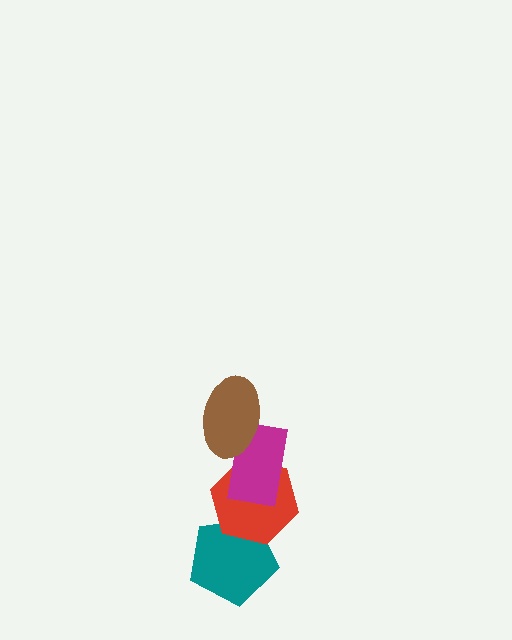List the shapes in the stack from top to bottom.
From top to bottom: the brown ellipse, the magenta rectangle, the red hexagon, the teal pentagon.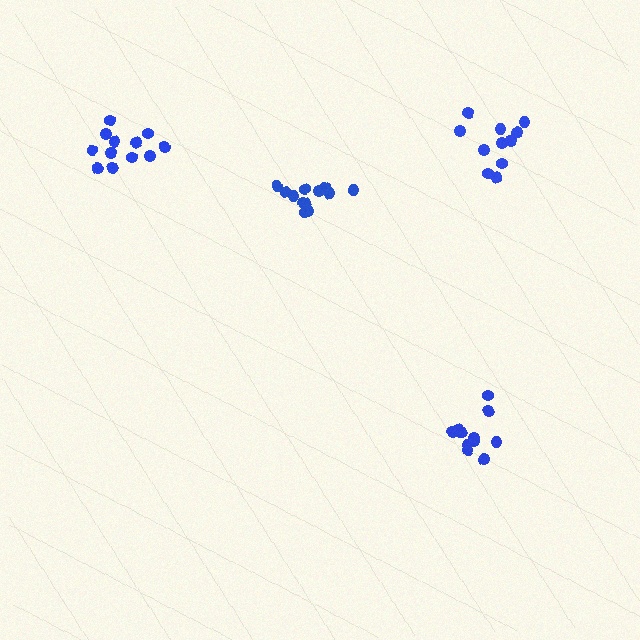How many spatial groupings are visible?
There are 4 spatial groupings.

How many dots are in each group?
Group 1: 12 dots, Group 2: 11 dots, Group 3: 12 dots, Group 4: 11 dots (46 total).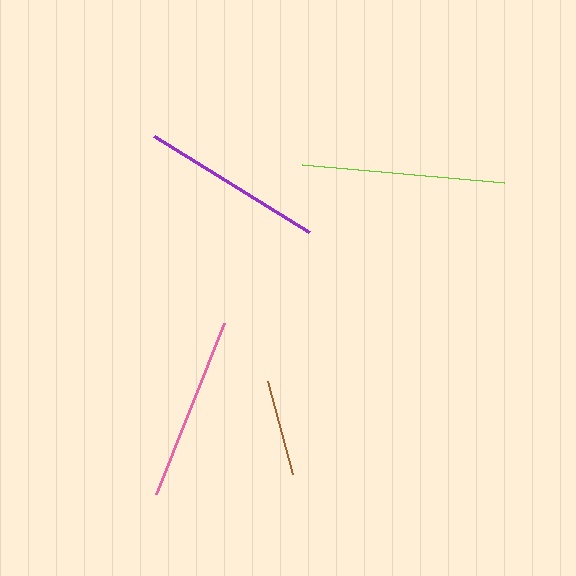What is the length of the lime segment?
The lime segment is approximately 202 pixels long.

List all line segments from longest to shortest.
From longest to shortest: lime, pink, purple, brown.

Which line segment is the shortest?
The brown line is the shortest at approximately 97 pixels.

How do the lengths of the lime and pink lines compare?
The lime and pink lines are approximately the same length.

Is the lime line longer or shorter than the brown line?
The lime line is longer than the brown line.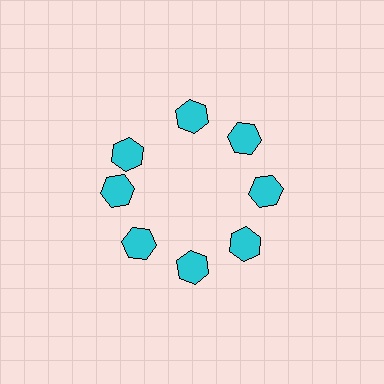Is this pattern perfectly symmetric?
No. The 8 cyan hexagons are arranged in a ring, but one element near the 10 o'clock position is rotated out of alignment along the ring, breaking the 8-fold rotational symmetry.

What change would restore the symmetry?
The symmetry would be restored by rotating it back into even spacing with its neighbors so that all 8 hexagons sit at equal angles and equal distance from the center.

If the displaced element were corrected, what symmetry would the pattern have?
It would have 8-fold rotational symmetry — the pattern would map onto itself every 45 degrees.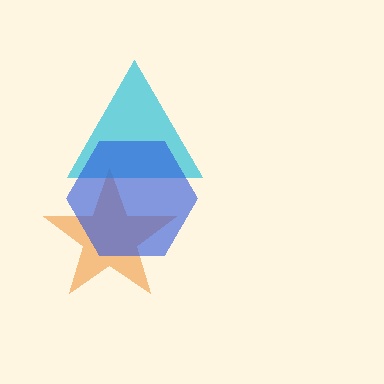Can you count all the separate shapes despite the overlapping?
Yes, there are 3 separate shapes.